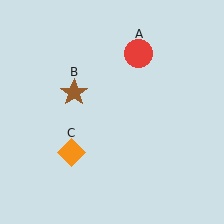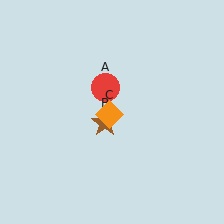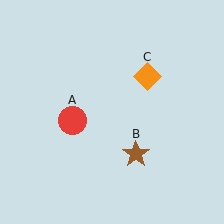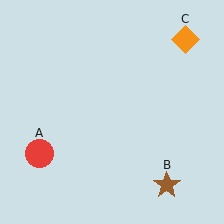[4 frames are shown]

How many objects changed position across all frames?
3 objects changed position: red circle (object A), brown star (object B), orange diamond (object C).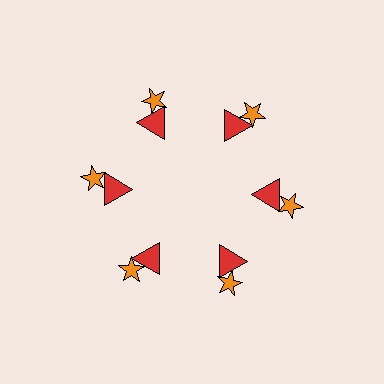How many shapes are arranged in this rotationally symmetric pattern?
There are 12 shapes, arranged in 6 groups of 2.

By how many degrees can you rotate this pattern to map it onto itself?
The pattern maps onto itself every 60 degrees of rotation.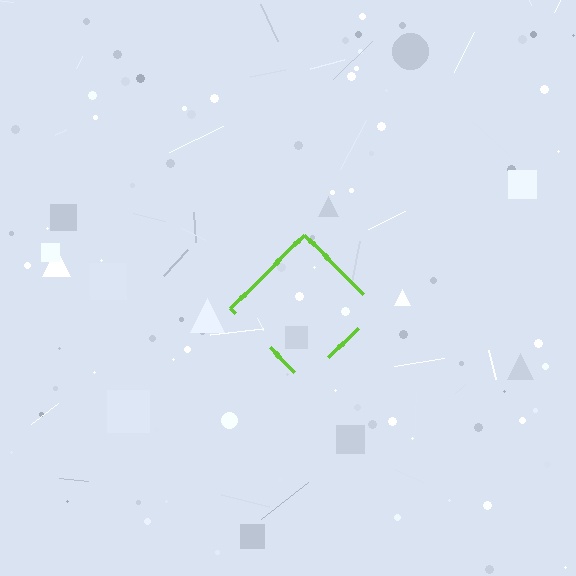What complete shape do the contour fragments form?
The contour fragments form a diamond.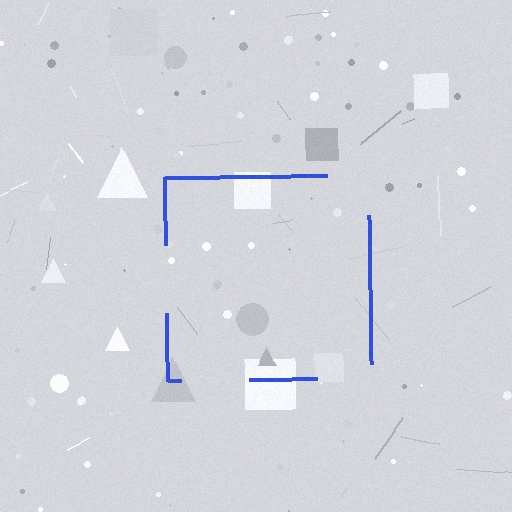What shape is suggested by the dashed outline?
The dashed outline suggests a square.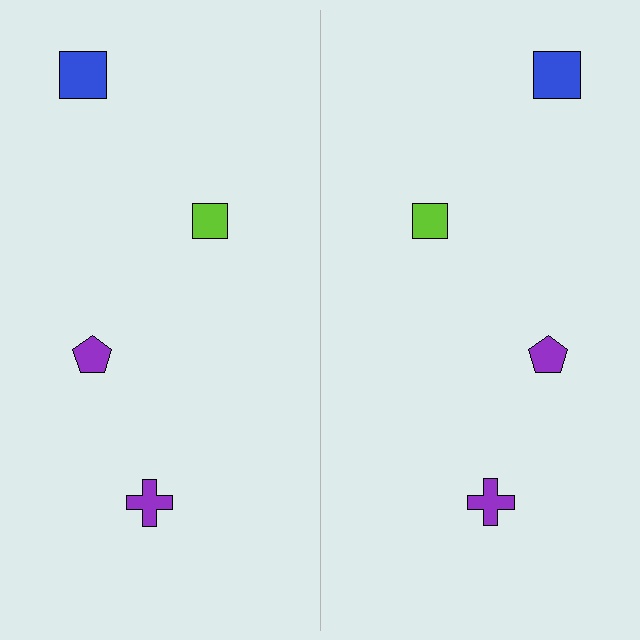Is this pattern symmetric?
Yes, this pattern has bilateral (reflection) symmetry.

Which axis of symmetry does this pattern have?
The pattern has a vertical axis of symmetry running through the center of the image.